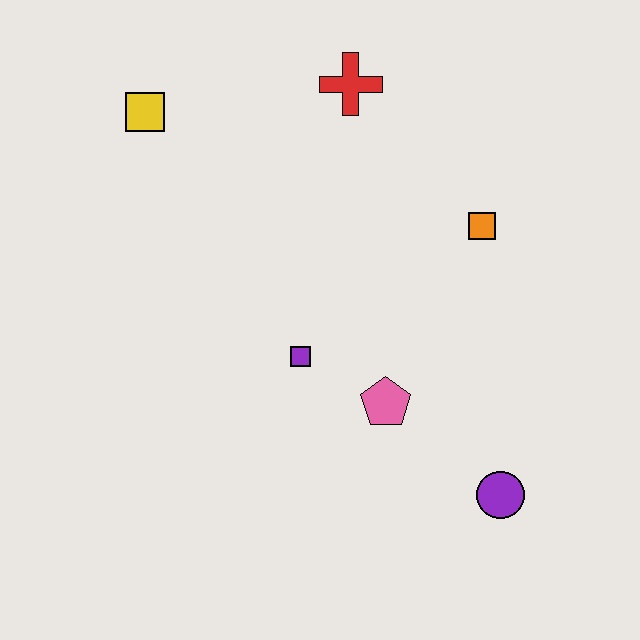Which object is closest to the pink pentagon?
The purple square is closest to the pink pentagon.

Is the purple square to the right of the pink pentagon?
No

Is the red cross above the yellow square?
Yes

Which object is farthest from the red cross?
The purple circle is farthest from the red cross.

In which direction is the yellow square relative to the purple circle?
The yellow square is above the purple circle.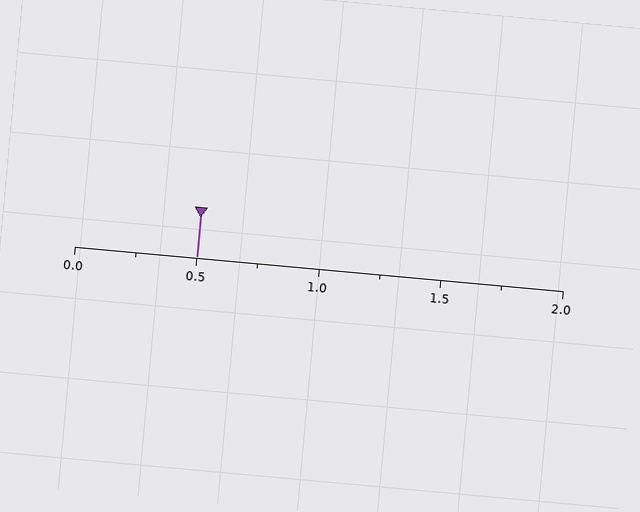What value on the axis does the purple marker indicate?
The marker indicates approximately 0.5.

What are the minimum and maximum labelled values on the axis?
The axis runs from 0.0 to 2.0.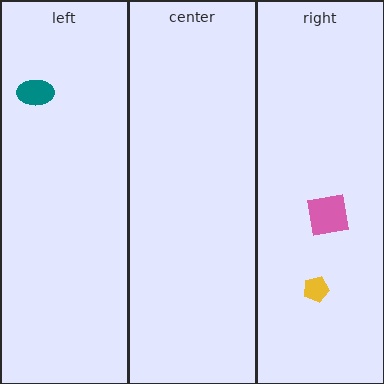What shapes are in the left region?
The teal ellipse.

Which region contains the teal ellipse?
The left region.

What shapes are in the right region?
The yellow pentagon, the pink square.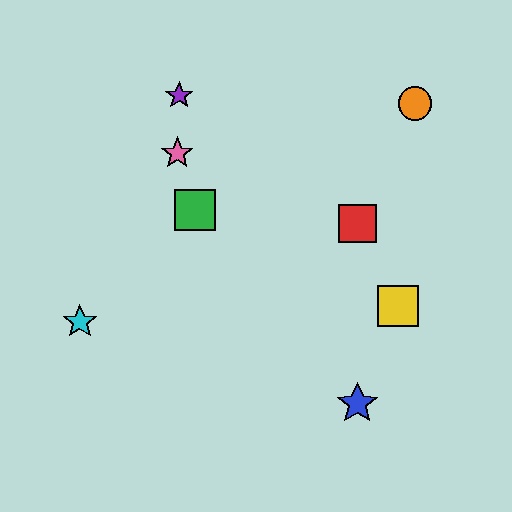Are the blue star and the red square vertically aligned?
Yes, both are at x≈357.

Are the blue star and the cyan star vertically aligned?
No, the blue star is at x≈357 and the cyan star is at x≈80.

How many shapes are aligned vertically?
2 shapes (the red square, the blue star) are aligned vertically.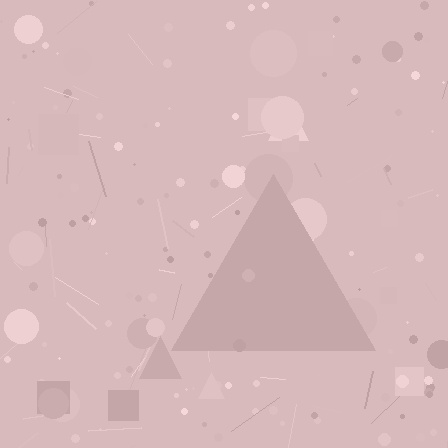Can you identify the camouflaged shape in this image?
The camouflaged shape is a triangle.